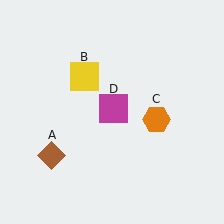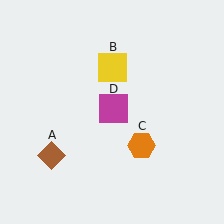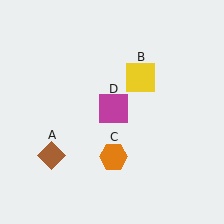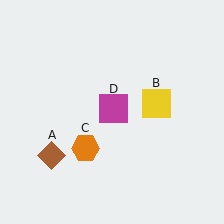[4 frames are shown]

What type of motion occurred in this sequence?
The yellow square (object B), orange hexagon (object C) rotated clockwise around the center of the scene.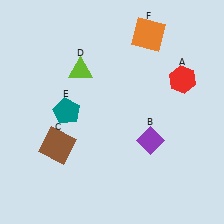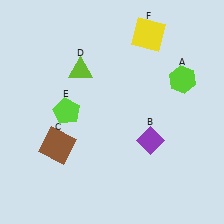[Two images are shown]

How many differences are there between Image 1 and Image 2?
There are 3 differences between the two images.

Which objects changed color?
A changed from red to lime. E changed from teal to lime. F changed from orange to yellow.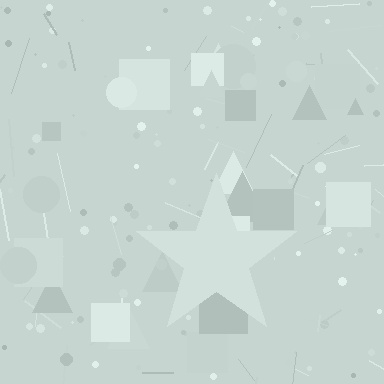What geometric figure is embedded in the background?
A star is embedded in the background.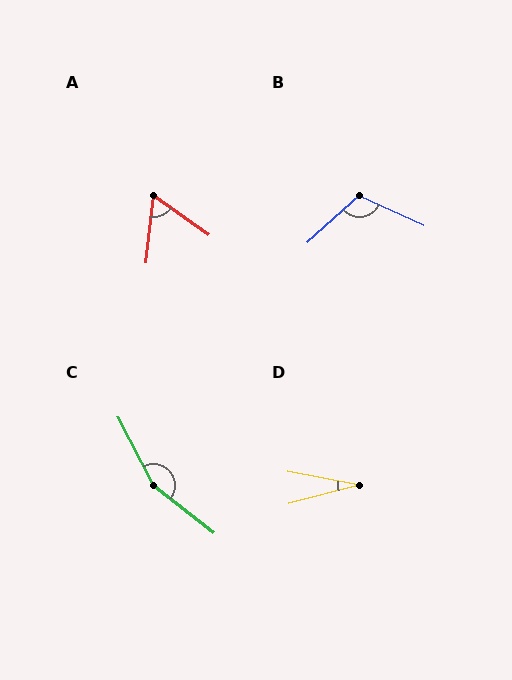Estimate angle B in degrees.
Approximately 113 degrees.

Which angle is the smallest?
D, at approximately 26 degrees.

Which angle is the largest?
C, at approximately 156 degrees.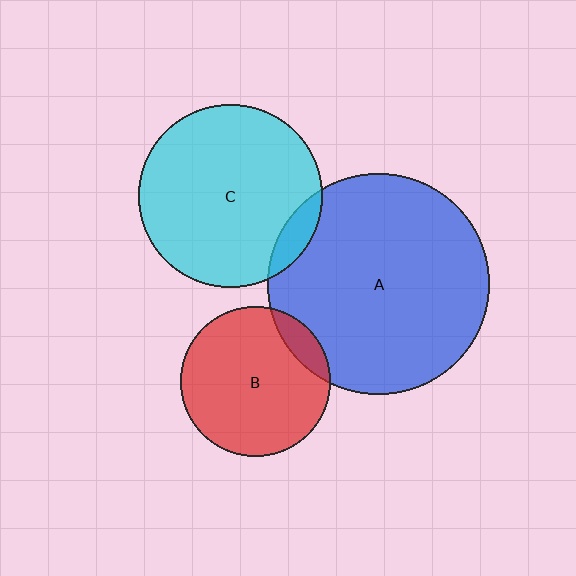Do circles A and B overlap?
Yes.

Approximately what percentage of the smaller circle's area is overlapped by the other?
Approximately 10%.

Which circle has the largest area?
Circle A (blue).